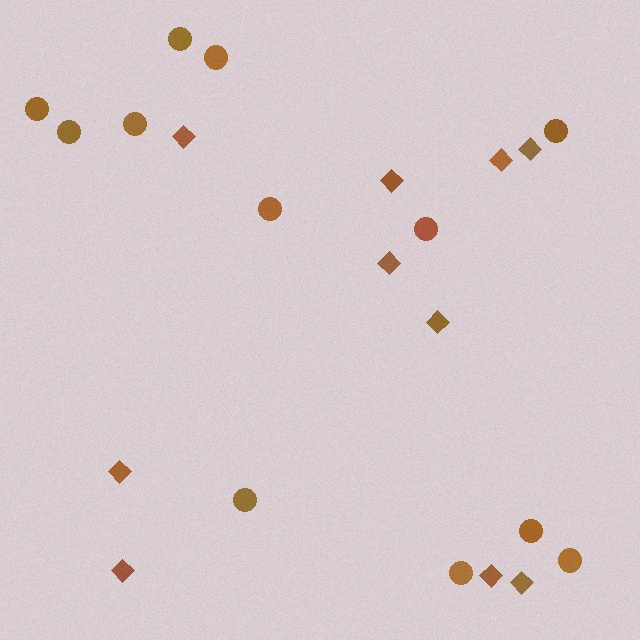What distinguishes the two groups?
There are 2 groups: one group of diamonds (10) and one group of circles (12).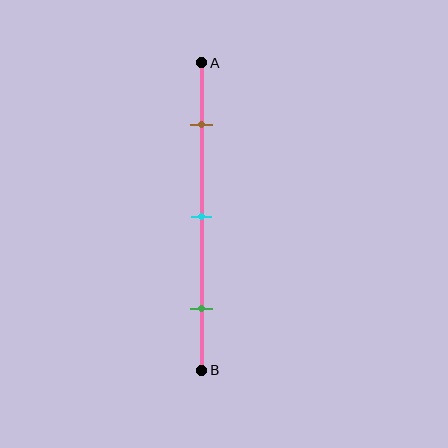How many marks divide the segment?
There are 3 marks dividing the segment.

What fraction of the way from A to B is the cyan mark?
The cyan mark is approximately 50% (0.5) of the way from A to B.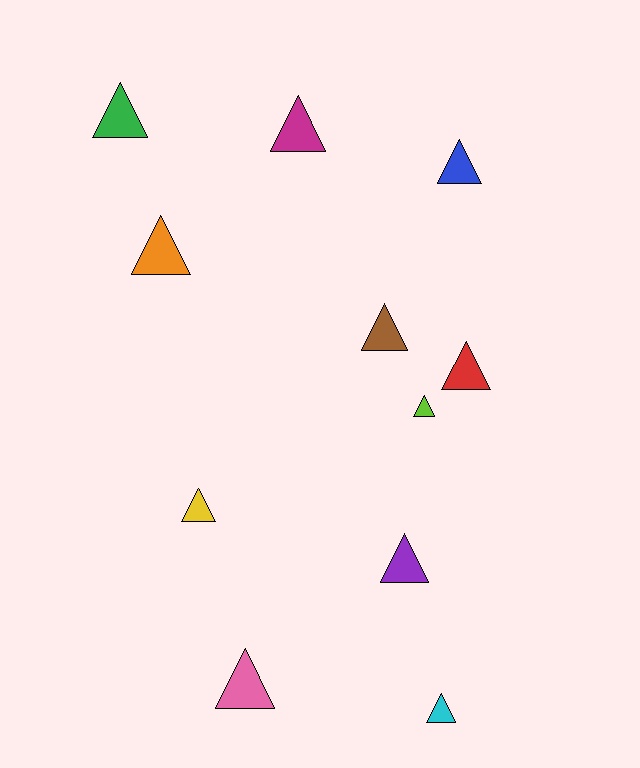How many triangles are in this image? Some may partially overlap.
There are 11 triangles.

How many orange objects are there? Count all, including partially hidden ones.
There is 1 orange object.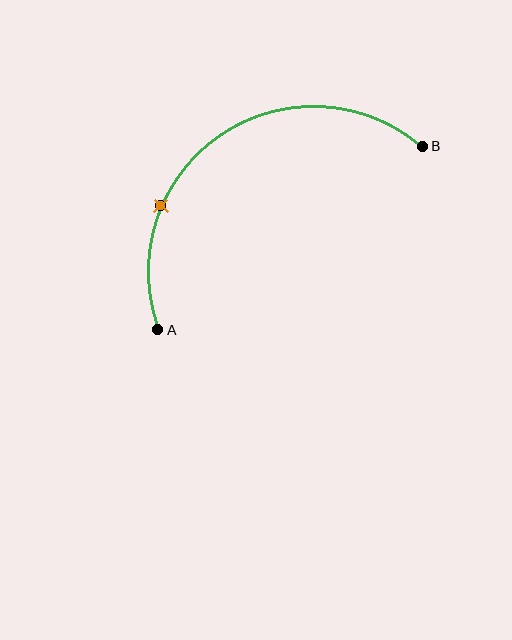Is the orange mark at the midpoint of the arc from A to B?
No. The orange mark lies on the arc but is closer to endpoint A. The arc midpoint would be at the point on the curve equidistant along the arc from both A and B.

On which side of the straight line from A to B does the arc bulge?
The arc bulges above and to the left of the straight line connecting A and B.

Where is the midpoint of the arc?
The arc midpoint is the point on the curve farthest from the straight line joining A and B. It sits above and to the left of that line.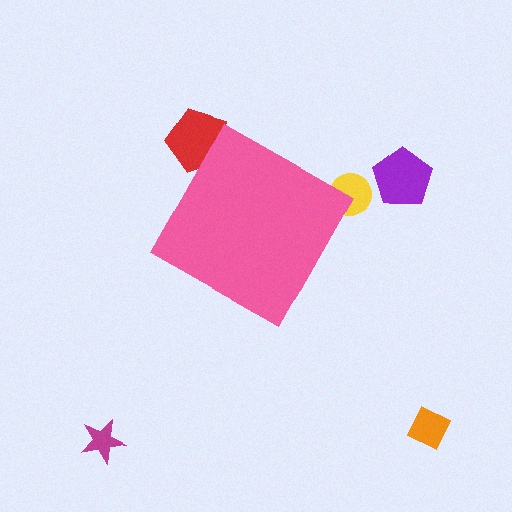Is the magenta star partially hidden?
No, the magenta star is fully visible.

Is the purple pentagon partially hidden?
No, the purple pentagon is fully visible.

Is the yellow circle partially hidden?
Yes, the yellow circle is partially hidden behind the pink diamond.